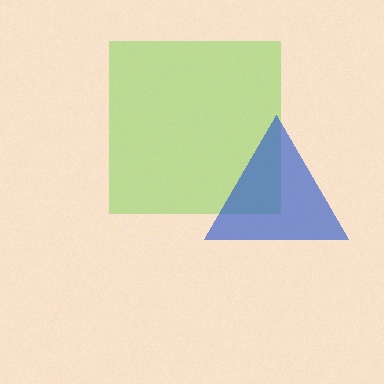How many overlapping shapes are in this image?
There are 2 overlapping shapes in the image.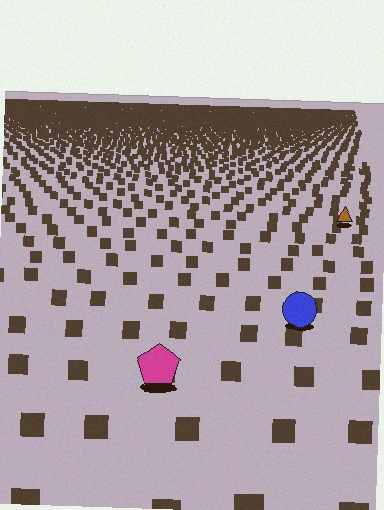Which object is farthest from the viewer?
The brown triangle is farthest from the viewer. It appears smaller and the ground texture around it is denser.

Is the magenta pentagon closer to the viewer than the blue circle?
Yes. The magenta pentagon is closer — you can tell from the texture gradient: the ground texture is coarser near it.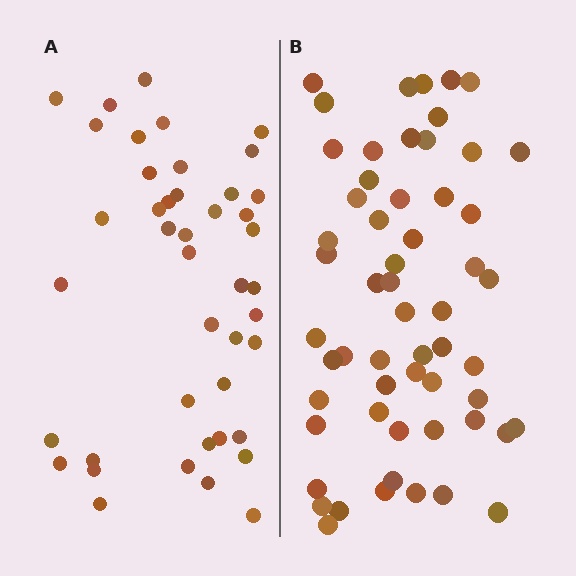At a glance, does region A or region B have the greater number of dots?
Region B (the right region) has more dots.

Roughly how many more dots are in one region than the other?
Region B has approximately 15 more dots than region A.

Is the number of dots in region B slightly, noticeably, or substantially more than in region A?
Region B has noticeably more, but not dramatically so. The ratio is roughly 1.3 to 1.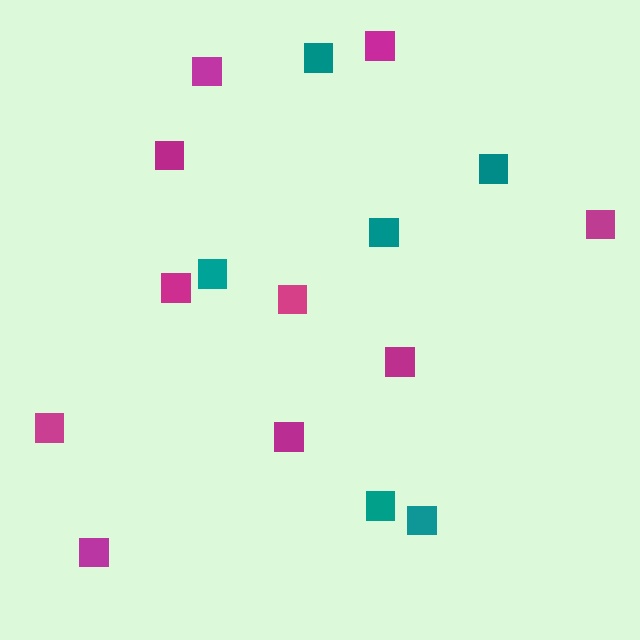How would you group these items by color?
There are 2 groups: one group of teal squares (6) and one group of magenta squares (10).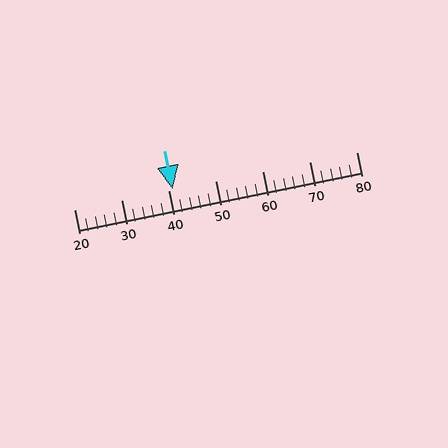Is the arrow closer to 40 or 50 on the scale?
The arrow is closer to 40.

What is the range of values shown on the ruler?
The ruler shows values from 20 to 80.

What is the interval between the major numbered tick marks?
The major tick marks are spaced 10 units apart.